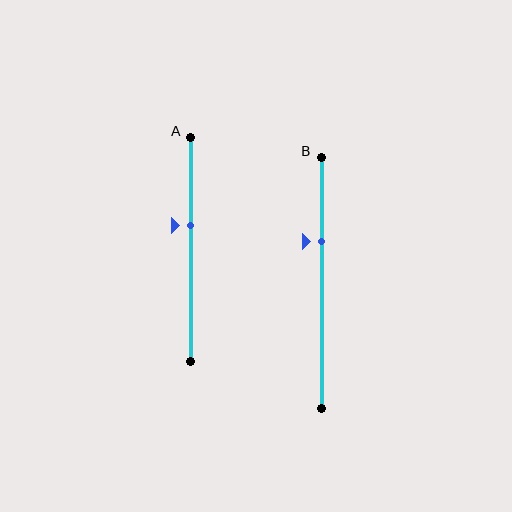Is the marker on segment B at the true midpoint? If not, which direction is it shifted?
No, the marker on segment B is shifted upward by about 16% of the segment length.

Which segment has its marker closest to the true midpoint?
Segment A has its marker closest to the true midpoint.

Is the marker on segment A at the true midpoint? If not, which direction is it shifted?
No, the marker on segment A is shifted upward by about 11% of the segment length.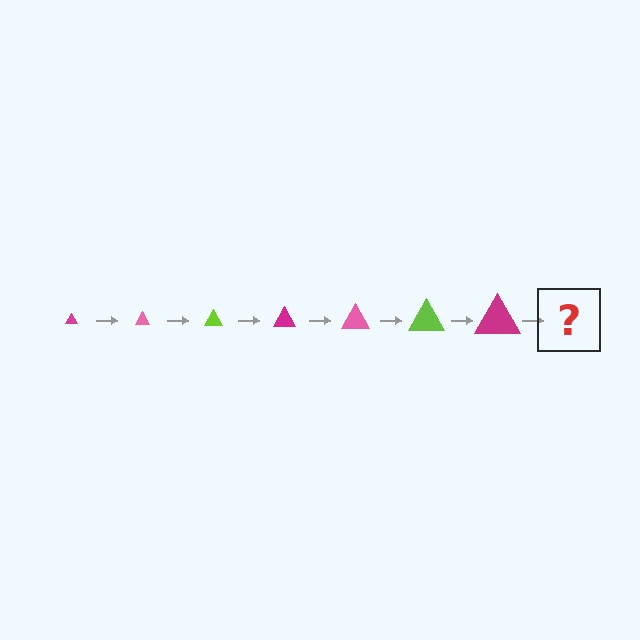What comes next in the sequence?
The next element should be a pink triangle, larger than the previous one.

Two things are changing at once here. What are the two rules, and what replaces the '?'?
The two rules are that the triangle grows larger each step and the color cycles through magenta, pink, and lime. The '?' should be a pink triangle, larger than the previous one.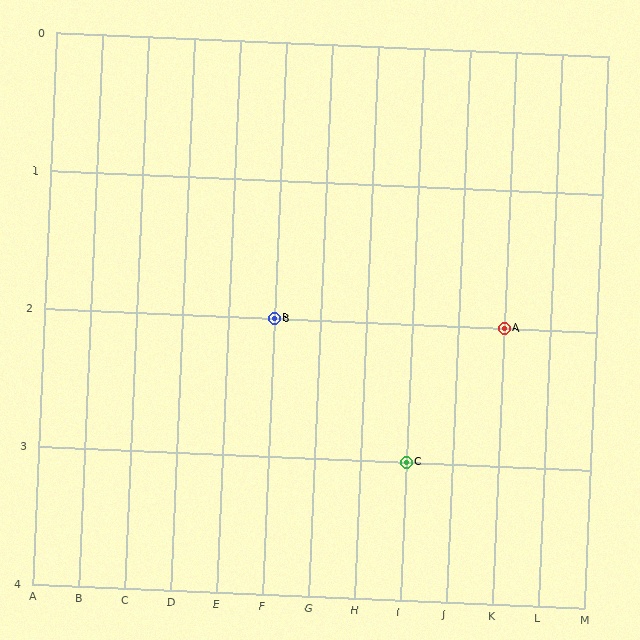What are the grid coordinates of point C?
Point C is at grid coordinates (I, 3).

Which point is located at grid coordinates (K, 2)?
Point A is at (K, 2).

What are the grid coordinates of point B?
Point B is at grid coordinates (F, 2).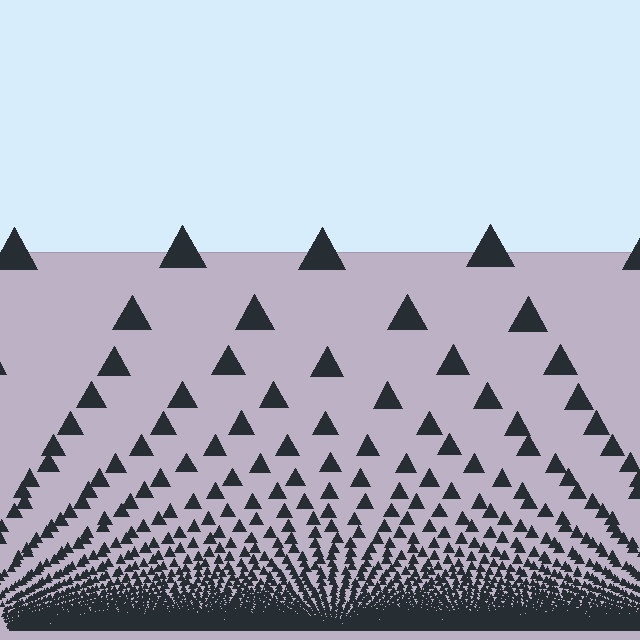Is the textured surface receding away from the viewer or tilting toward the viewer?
The surface appears to tilt toward the viewer. Texture elements get larger and sparser toward the top.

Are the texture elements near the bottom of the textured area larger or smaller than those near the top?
Smaller. The gradient is inverted — elements near the bottom are smaller and denser.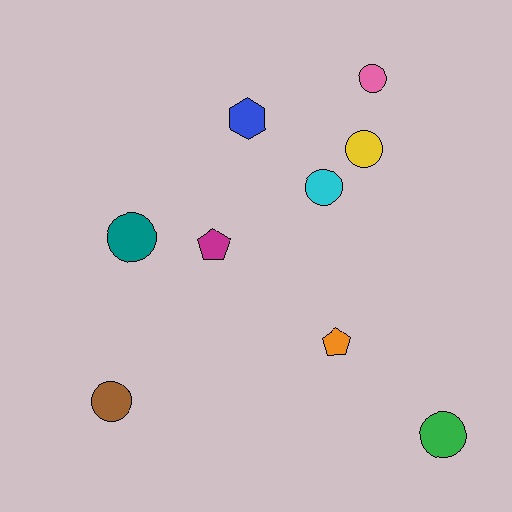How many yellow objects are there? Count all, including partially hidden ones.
There is 1 yellow object.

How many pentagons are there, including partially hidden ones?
There are 2 pentagons.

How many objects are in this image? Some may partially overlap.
There are 9 objects.